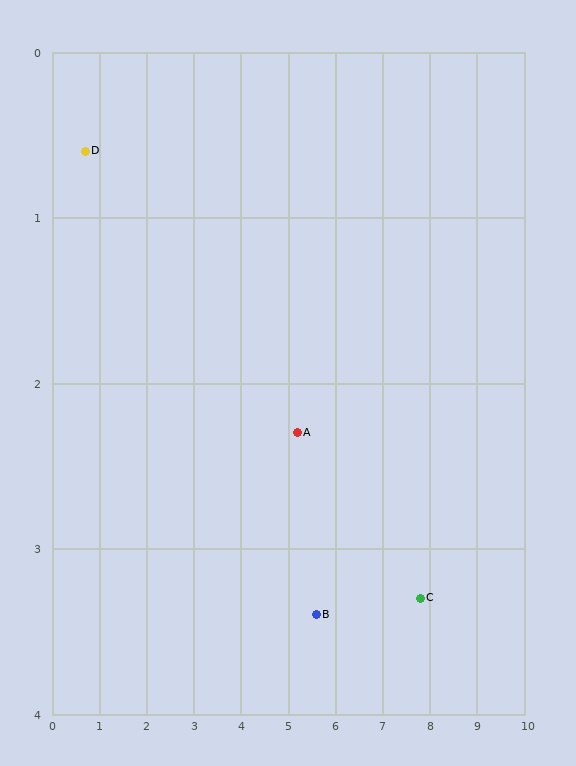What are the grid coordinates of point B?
Point B is at approximately (5.6, 3.4).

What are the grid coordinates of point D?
Point D is at approximately (0.7, 0.6).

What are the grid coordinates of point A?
Point A is at approximately (5.2, 2.3).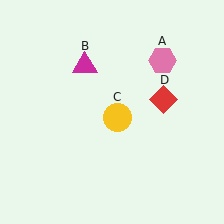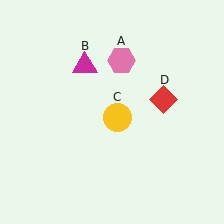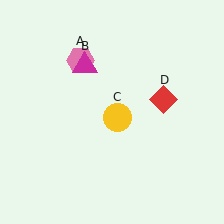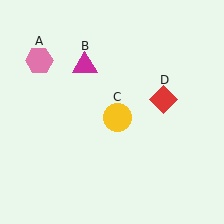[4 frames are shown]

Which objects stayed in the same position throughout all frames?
Magenta triangle (object B) and yellow circle (object C) and red diamond (object D) remained stationary.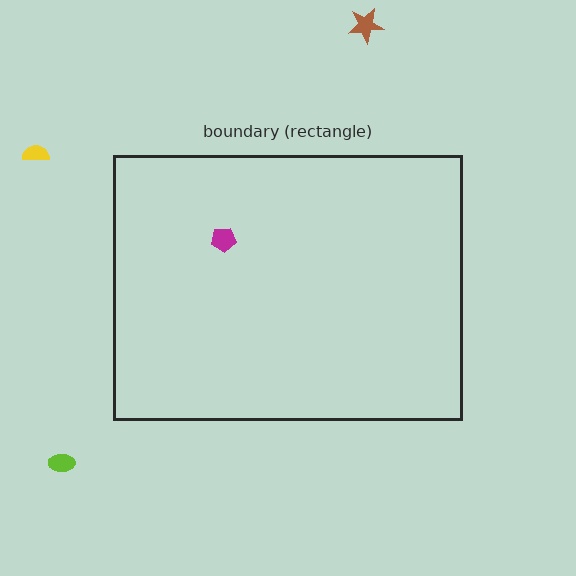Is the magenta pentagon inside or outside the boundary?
Inside.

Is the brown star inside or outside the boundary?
Outside.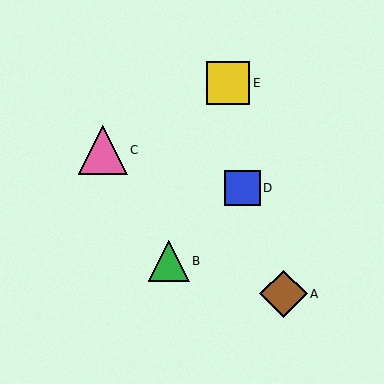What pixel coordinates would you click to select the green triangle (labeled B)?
Click at (169, 261) to select the green triangle B.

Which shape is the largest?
The pink triangle (labeled C) is the largest.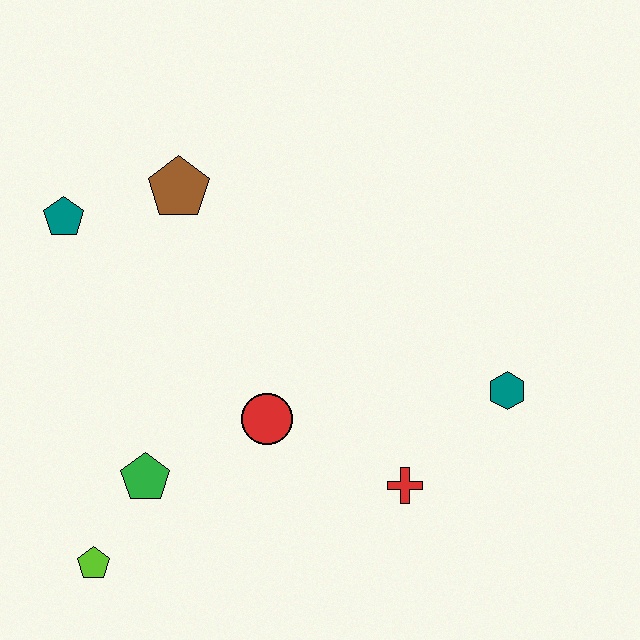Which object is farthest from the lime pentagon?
The teal hexagon is farthest from the lime pentagon.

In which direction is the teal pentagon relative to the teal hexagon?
The teal pentagon is to the left of the teal hexagon.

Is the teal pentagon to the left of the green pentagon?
Yes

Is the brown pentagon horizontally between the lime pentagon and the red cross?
Yes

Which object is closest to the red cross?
The teal hexagon is closest to the red cross.